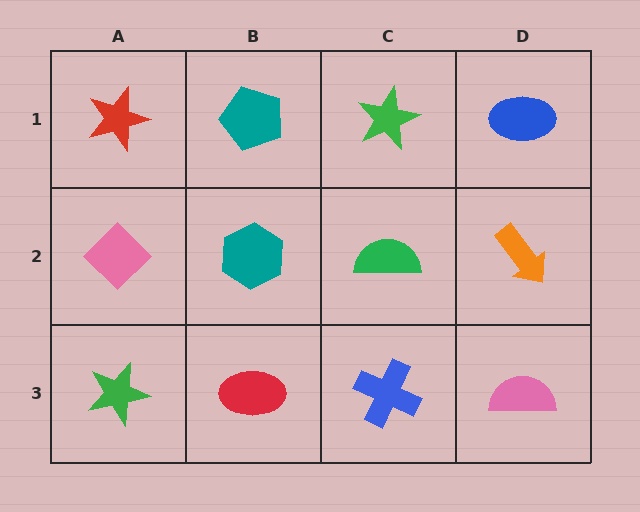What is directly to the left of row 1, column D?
A green star.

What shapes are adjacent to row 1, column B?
A teal hexagon (row 2, column B), a red star (row 1, column A), a green star (row 1, column C).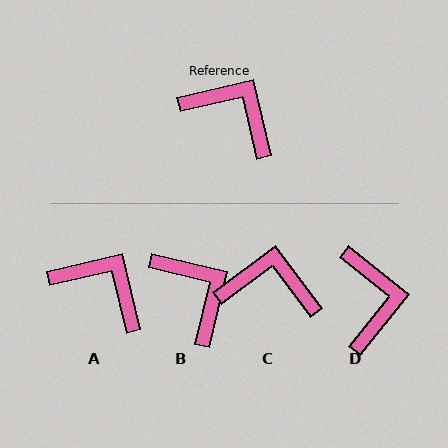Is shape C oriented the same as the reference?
No, it is off by about 23 degrees.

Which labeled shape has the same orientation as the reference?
A.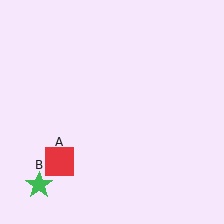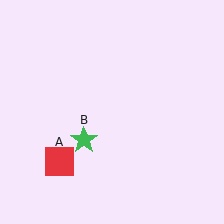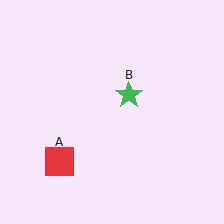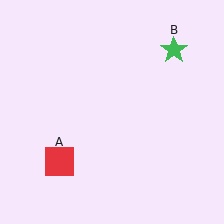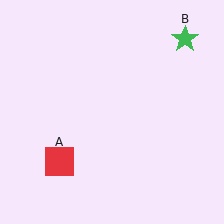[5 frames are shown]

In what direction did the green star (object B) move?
The green star (object B) moved up and to the right.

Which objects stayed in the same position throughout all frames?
Red square (object A) remained stationary.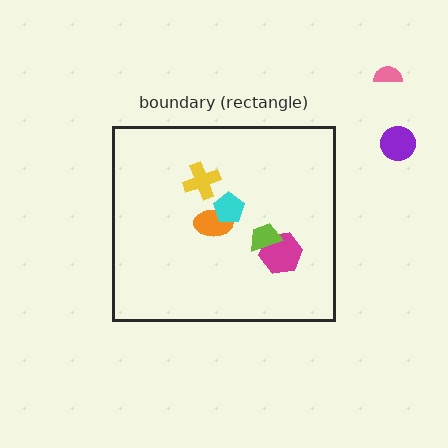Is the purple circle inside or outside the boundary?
Outside.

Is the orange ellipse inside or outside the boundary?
Inside.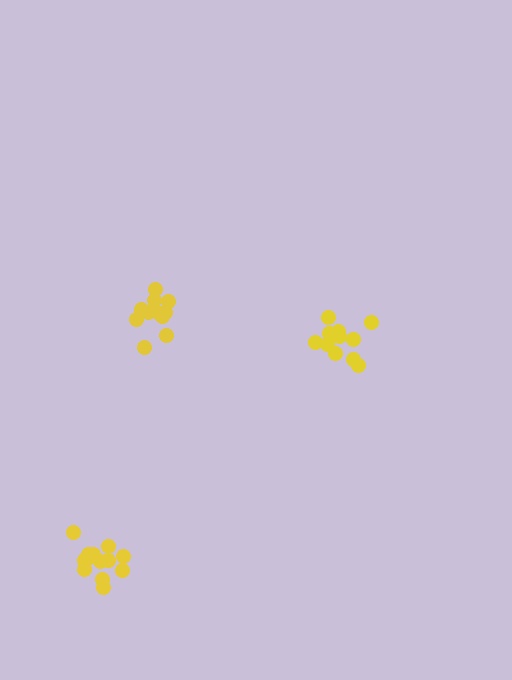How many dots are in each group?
Group 1: 11 dots, Group 2: 11 dots, Group 3: 14 dots (36 total).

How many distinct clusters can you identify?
There are 3 distinct clusters.